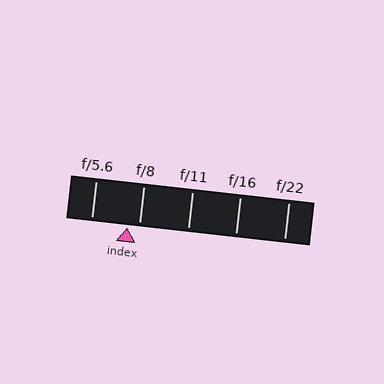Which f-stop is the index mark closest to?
The index mark is closest to f/8.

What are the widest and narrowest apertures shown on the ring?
The widest aperture shown is f/5.6 and the narrowest is f/22.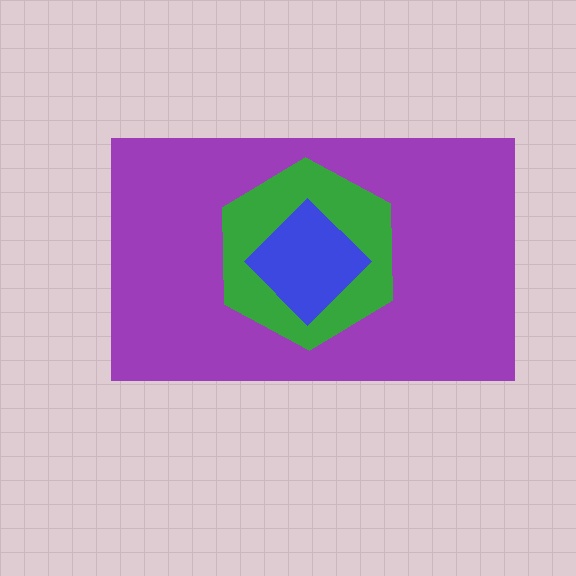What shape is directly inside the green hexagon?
The blue diamond.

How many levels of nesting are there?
3.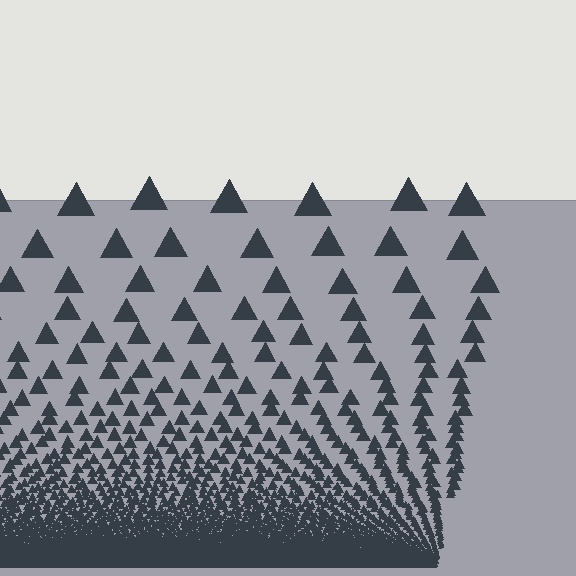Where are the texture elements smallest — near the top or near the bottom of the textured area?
Near the bottom.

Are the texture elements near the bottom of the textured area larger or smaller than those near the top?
Smaller. The gradient is inverted — elements near the bottom are smaller and denser.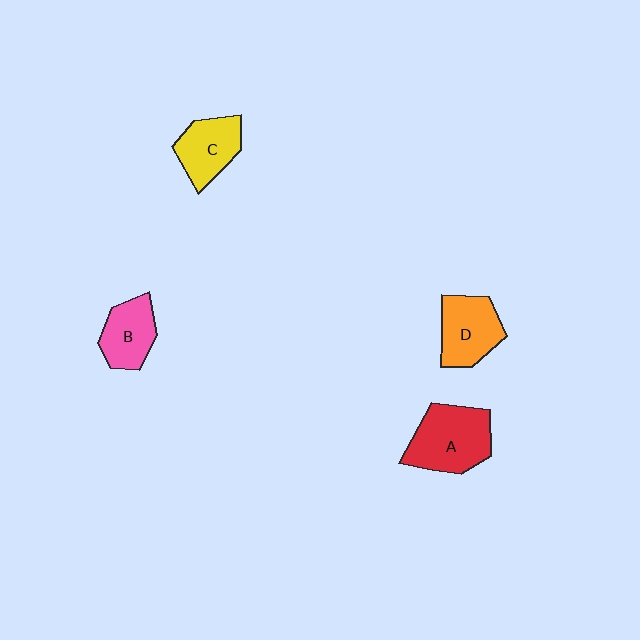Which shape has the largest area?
Shape A (red).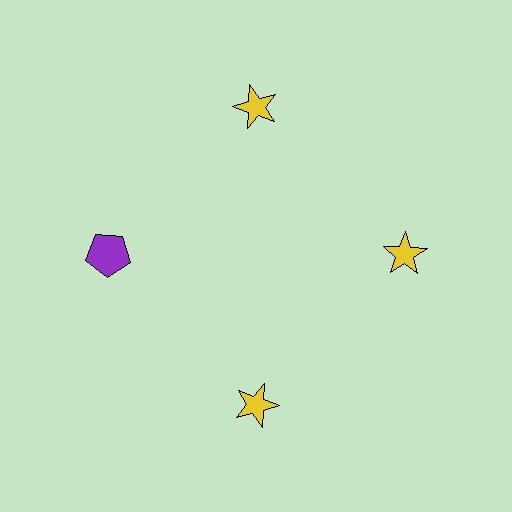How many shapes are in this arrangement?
There are 4 shapes arranged in a ring pattern.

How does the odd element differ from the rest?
It differs in both color (purple instead of yellow) and shape (pentagon instead of star).